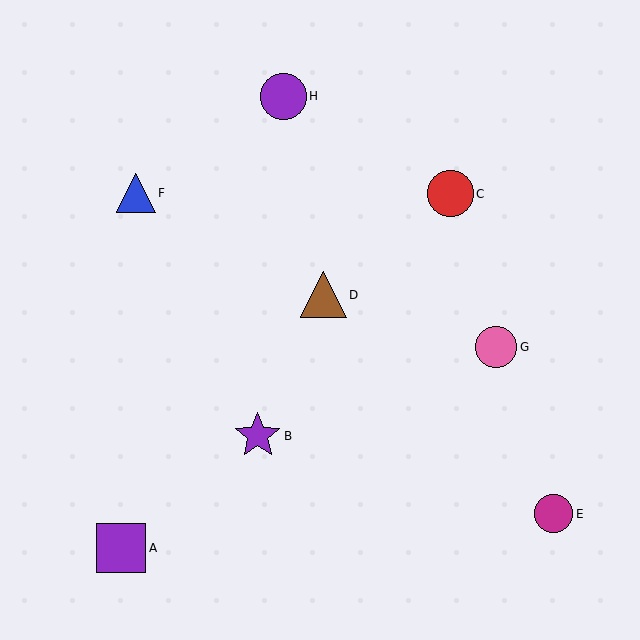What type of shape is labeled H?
Shape H is a purple circle.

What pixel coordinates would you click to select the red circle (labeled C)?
Click at (450, 194) to select the red circle C.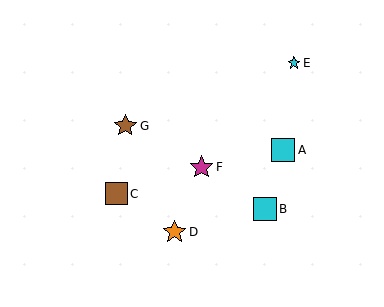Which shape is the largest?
The cyan square (labeled A) is the largest.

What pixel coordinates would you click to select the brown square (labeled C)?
Click at (116, 194) to select the brown square C.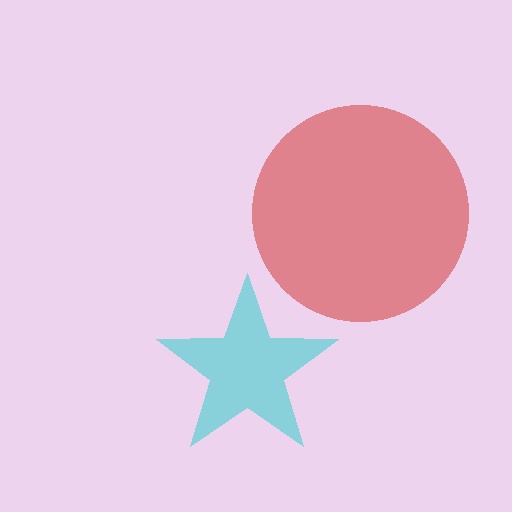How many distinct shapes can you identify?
There are 2 distinct shapes: a cyan star, a red circle.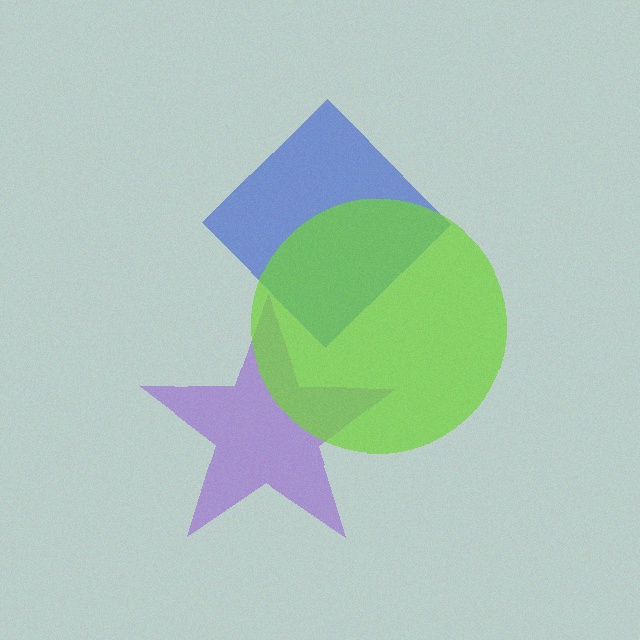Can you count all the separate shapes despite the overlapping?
Yes, there are 3 separate shapes.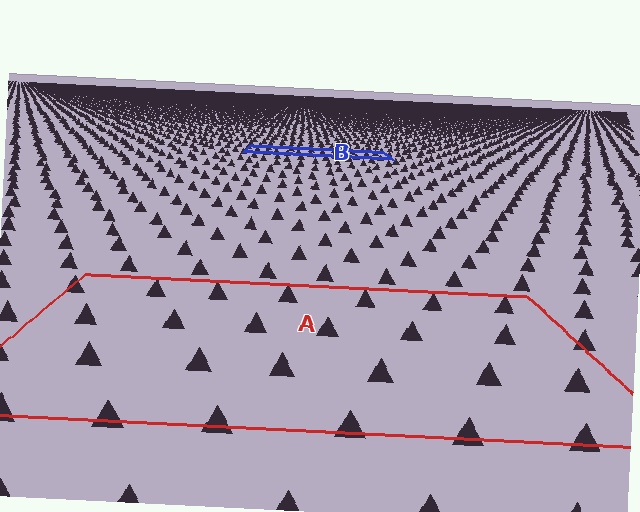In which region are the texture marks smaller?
The texture marks are smaller in region B, because it is farther away.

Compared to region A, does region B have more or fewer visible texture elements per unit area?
Region B has more texture elements per unit area — they are packed more densely because it is farther away.